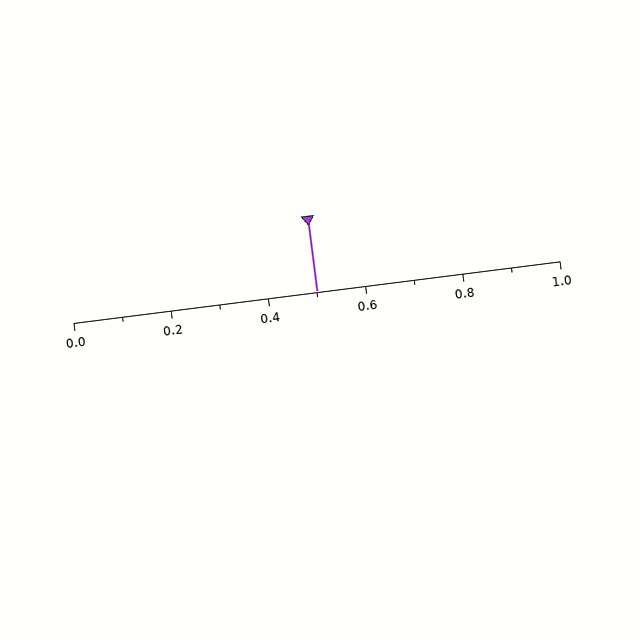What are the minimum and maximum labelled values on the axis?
The axis runs from 0.0 to 1.0.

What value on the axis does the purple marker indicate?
The marker indicates approximately 0.5.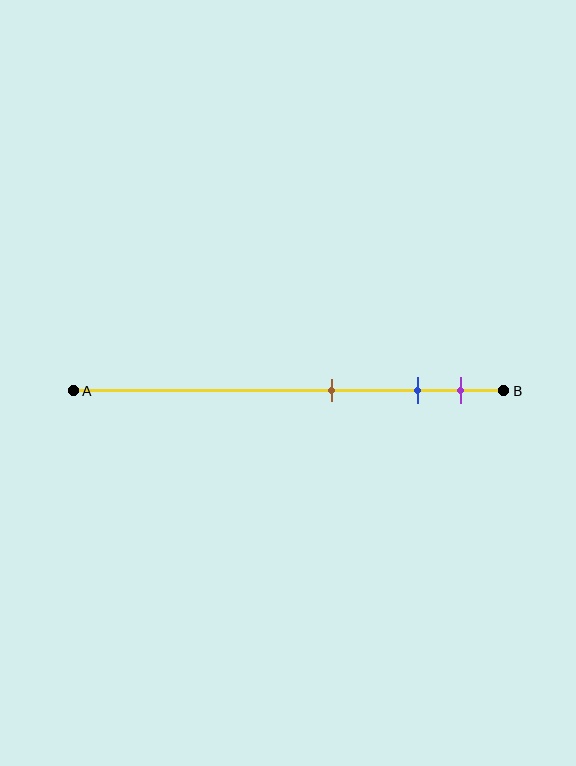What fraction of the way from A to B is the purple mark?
The purple mark is approximately 90% (0.9) of the way from A to B.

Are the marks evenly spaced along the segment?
No, the marks are not evenly spaced.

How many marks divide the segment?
There are 3 marks dividing the segment.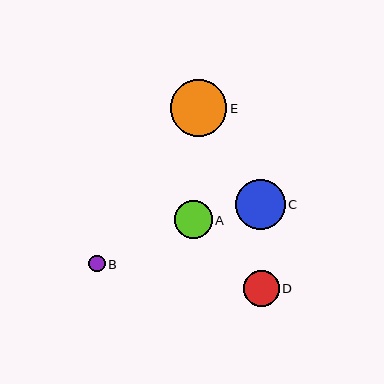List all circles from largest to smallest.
From largest to smallest: E, C, A, D, B.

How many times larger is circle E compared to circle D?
Circle E is approximately 1.6 times the size of circle D.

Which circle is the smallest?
Circle B is the smallest with a size of approximately 16 pixels.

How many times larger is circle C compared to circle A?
Circle C is approximately 1.3 times the size of circle A.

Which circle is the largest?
Circle E is the largest with a size of approximately 57 pixels.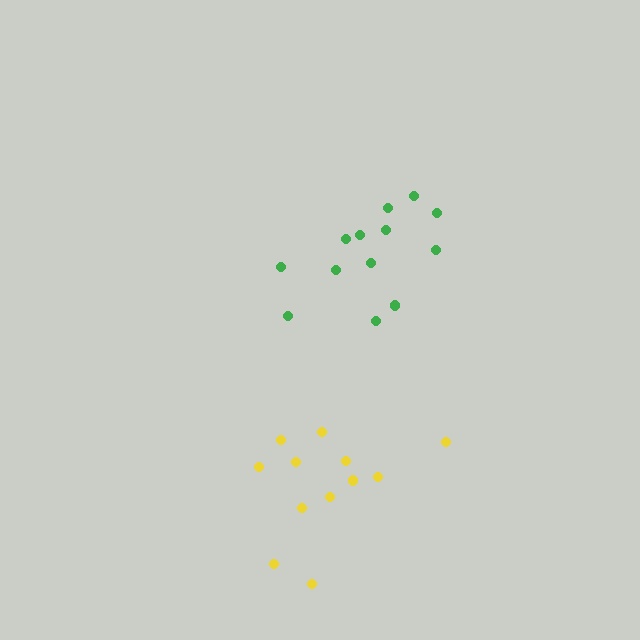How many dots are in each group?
Group 1: 12 dots, Group 2: 13 dots (25 total).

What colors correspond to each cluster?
The clusters are colored: yellow, green.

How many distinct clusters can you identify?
There are 2 distinct clusters.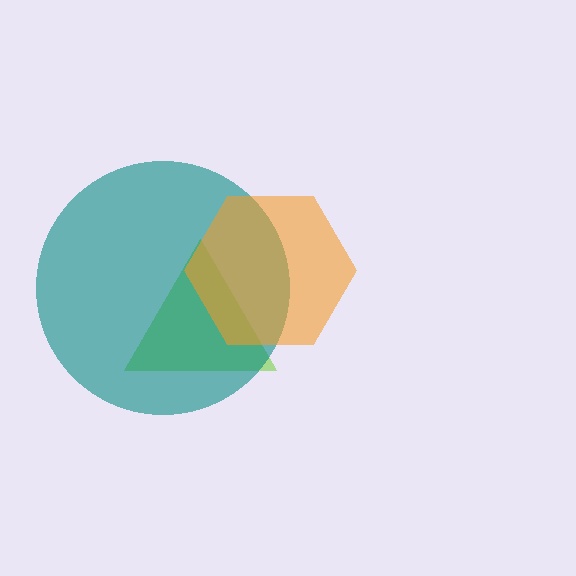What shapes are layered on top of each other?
The layered shapes are: a lime triangle, a teal circle, an orange hexagon.